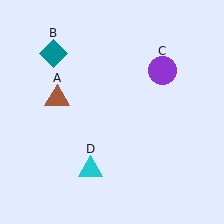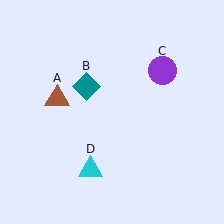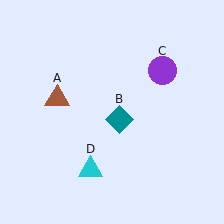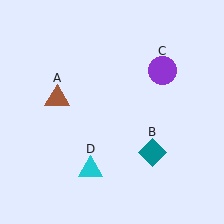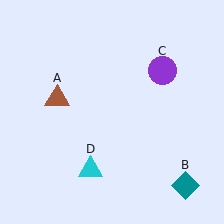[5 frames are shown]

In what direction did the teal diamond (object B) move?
The teal diamond (object B) moved down and to the right.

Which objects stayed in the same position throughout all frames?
Brown triangle (object A) and purple circle (object C) and cyan triangle (object D) remained stationary.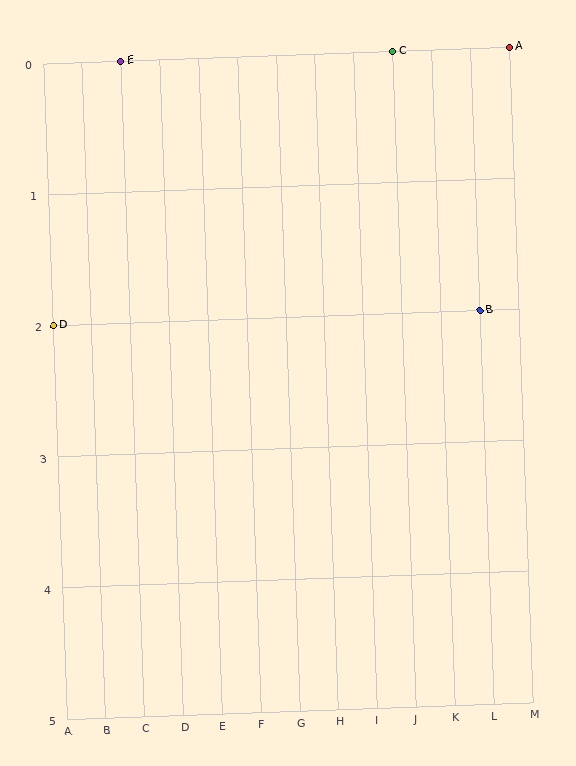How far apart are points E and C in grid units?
Points E and C are 7 columns apart.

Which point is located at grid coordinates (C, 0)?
Point E is at (C, 0).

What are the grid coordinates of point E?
Point E is at grid coordinates (C, 0).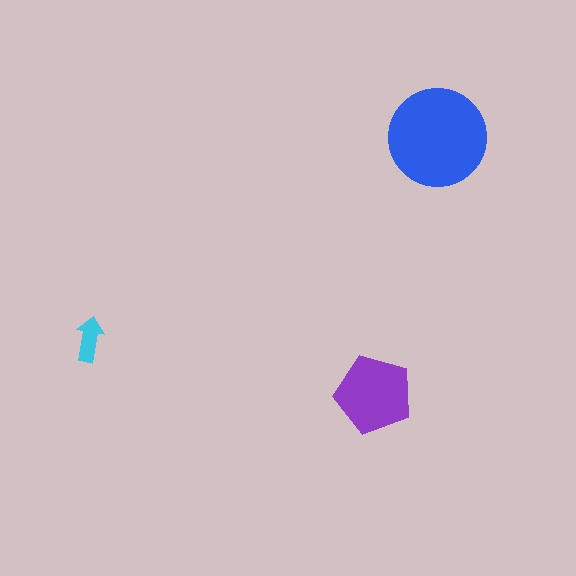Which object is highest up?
The blue circle is topmost.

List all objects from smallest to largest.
The cyan arrow, the purple pentagon, the blue circle.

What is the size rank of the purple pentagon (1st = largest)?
2nd.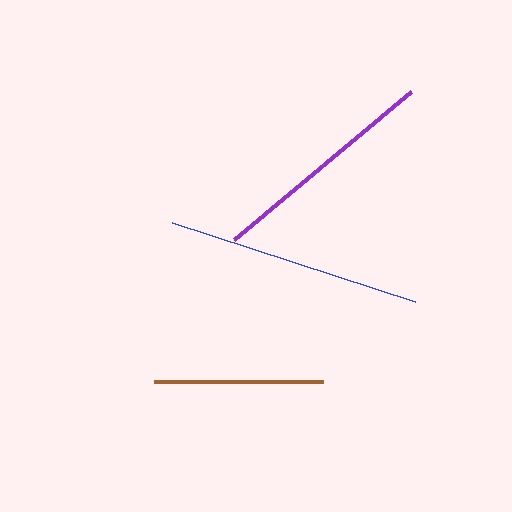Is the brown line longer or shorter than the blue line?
The blue line is longer than the brown line.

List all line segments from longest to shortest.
From longest to shortest: blue, purple, brown.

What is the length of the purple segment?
The purple segment is approximately 231 pixels long.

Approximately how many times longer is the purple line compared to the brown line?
The purple line is approximately 1.4 times the length of the brown line.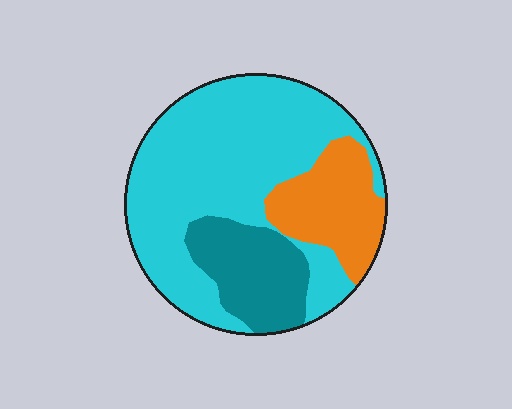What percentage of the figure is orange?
Orange takes up about one fifth (1/5) of the figure.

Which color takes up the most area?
Cyan, at roughly 60%.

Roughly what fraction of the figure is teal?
Teal takes up about one fifth (1/5) of the figure.